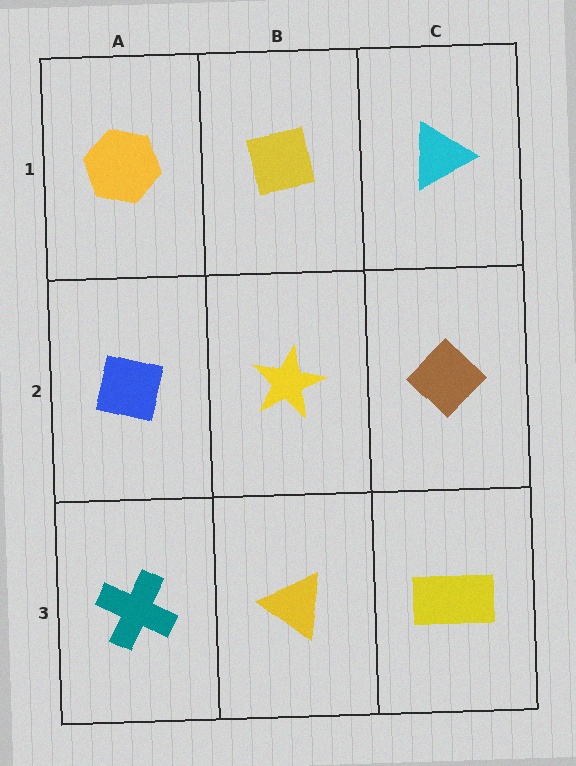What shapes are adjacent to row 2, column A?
A yellow hexagon (row 1, column A), a teal cross (row 3, column A), a yellow star (row 2, column B).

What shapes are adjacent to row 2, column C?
A cyan triangle (row 1, column C), a yellow rectangle (row 3, column C), a yellow star (row 2, column B).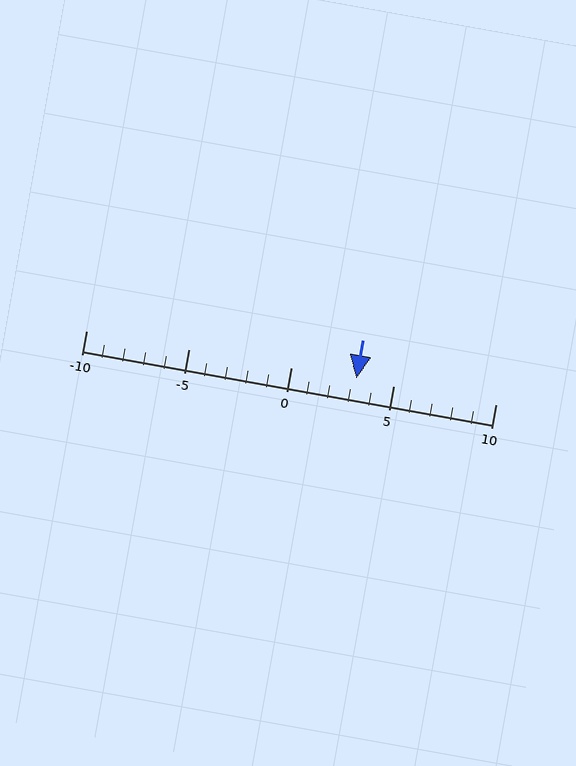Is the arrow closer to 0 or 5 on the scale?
The arrow is closer to 5.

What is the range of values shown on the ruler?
The ruler shows values from -10 to 10.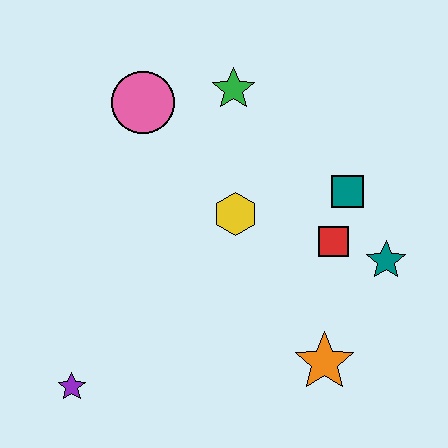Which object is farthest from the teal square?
The purple star is farthest from the teal square.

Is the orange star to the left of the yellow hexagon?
No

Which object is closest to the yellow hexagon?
The red square is closest to the yellow hexagon.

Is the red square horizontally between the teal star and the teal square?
No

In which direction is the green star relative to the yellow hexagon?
The green star is above the yellow hexagon.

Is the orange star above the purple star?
Yes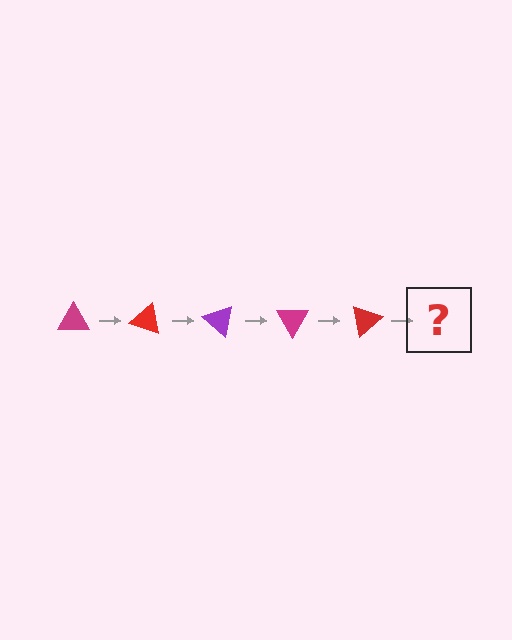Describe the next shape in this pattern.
It should be a purple triangle, rotated 100 degrees from the start.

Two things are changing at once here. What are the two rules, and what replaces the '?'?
The two rules are that it rotates 20 degrees each step and the color cycles through magenta, red, and purple. The '?' should be a purple triangle, rotated 100 degrees from the start.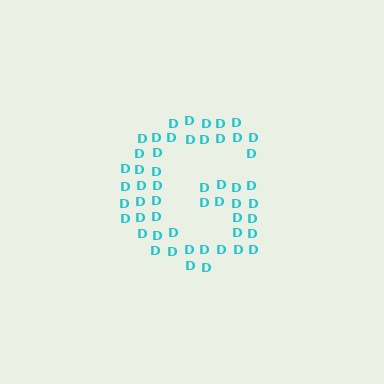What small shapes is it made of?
It is made of small letter D's.